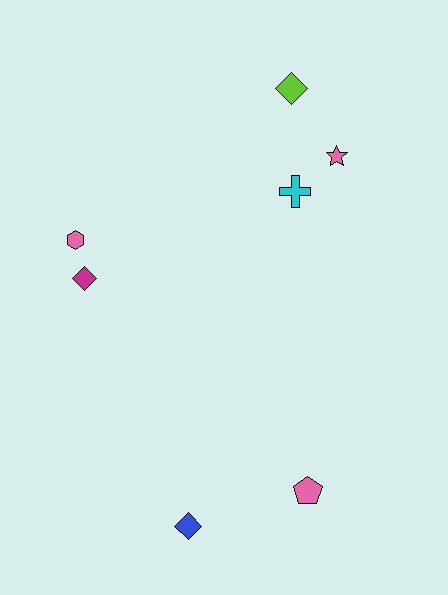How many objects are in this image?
There are 7 objects.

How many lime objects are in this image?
There is 1 lime object.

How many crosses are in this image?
There is 1 cross.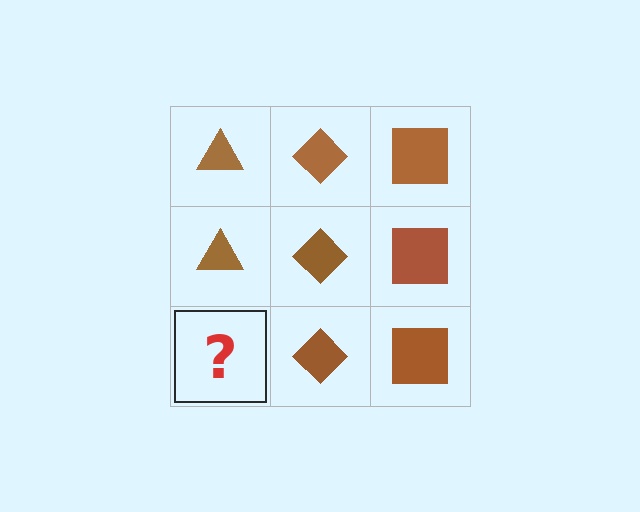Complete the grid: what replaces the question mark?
The question mark should be replaced with a brown triangle.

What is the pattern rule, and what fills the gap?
The rule is that each column has a consistent shape. The gap should be filled with a brown triangle.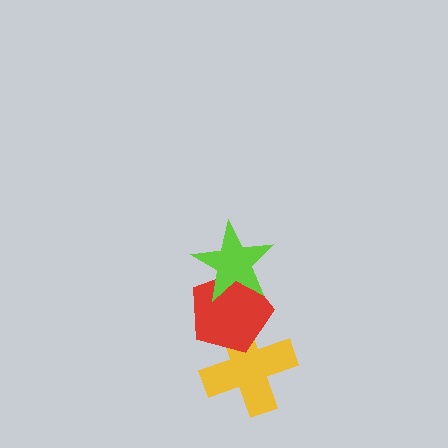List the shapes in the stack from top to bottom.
From top to bottom: the lime star, the red pentagon, the yellow cross.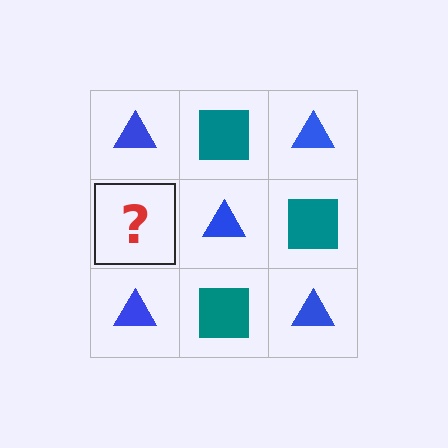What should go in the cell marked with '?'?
The missing cell should contain a teal square.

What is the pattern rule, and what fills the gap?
The rule is that it alternates blue triangle and teal square in a checkerboard pattern. The gap should be filled with a teal square.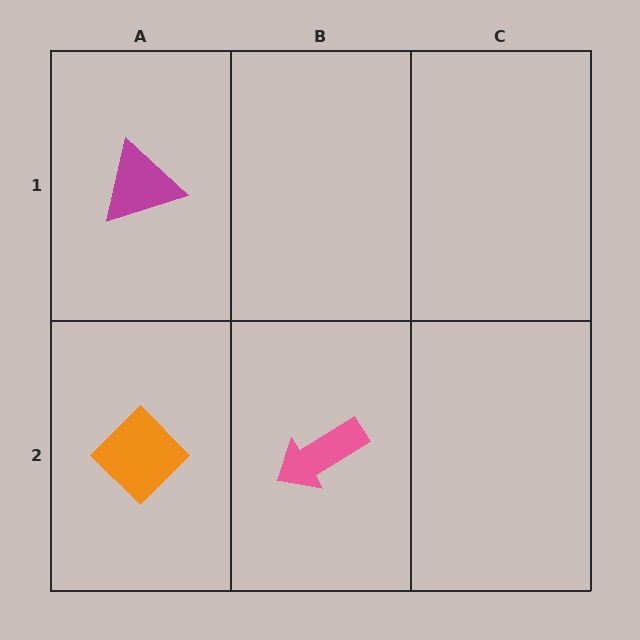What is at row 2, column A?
An orange diamond.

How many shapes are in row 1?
1 shape.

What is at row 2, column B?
A pink arrow.